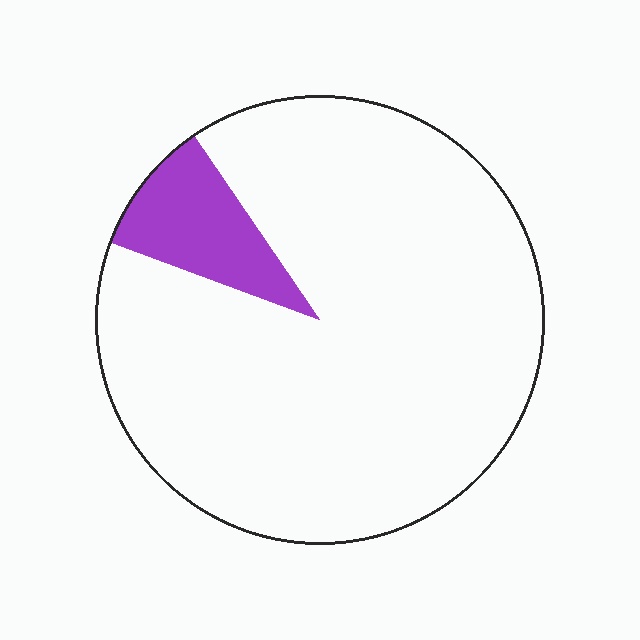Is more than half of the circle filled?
No.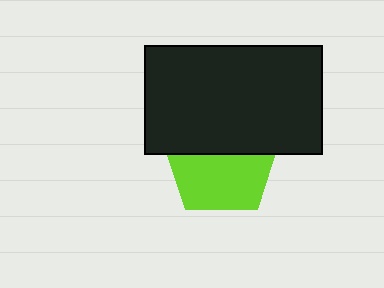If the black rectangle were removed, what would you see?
You would see the complete lime pentagon.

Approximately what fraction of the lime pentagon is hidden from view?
Roughly 46% of the lime pentagon is hidden behind the black rectangle.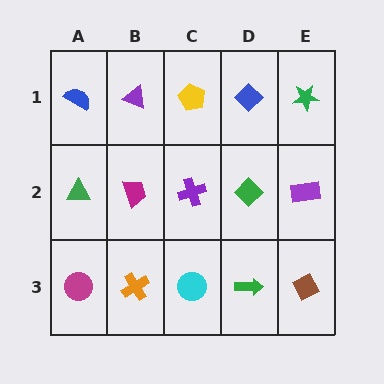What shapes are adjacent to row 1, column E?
A purple rectangle (row 2, column E), a blue diamond (row 1, column D).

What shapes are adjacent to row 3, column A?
A green triangle (row 2, column A), an orange cross (row 3, column B).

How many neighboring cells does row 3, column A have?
2.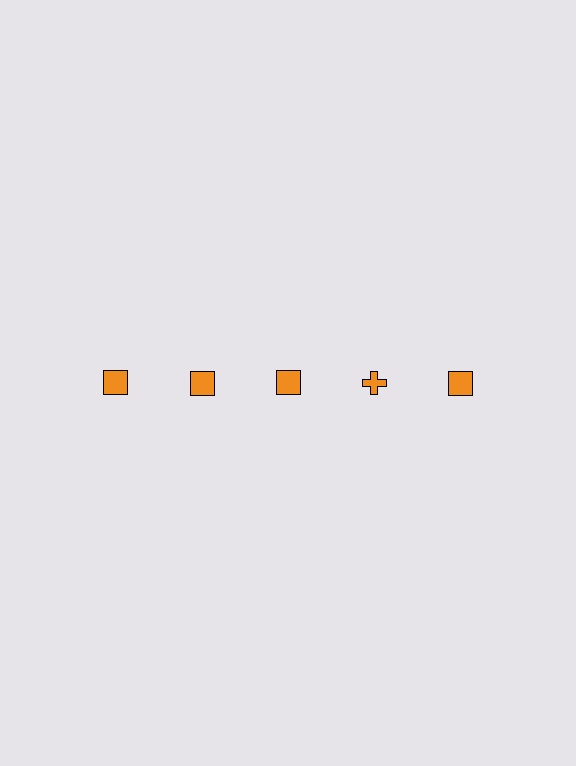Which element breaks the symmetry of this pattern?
The orange cross in the top row, second from right column breaks the symmetry. All other shapes are orange squares.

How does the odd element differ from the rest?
It has a different shape: cross instead of square.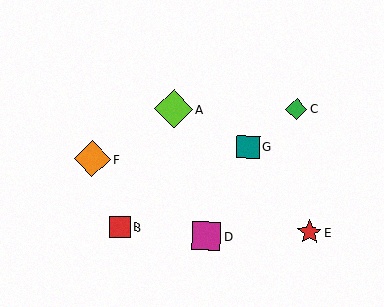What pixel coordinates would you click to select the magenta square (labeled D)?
Click at (206, 236) to select the magenta square D.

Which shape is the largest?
The lime diamond (labeled A) is the largest.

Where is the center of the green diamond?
The center of the green diamond is at (296, 109).